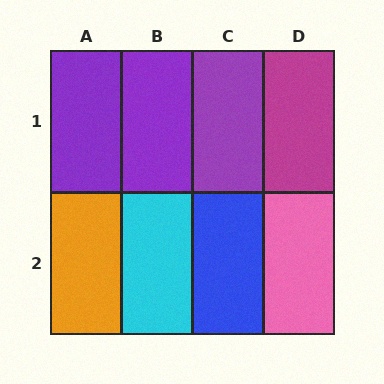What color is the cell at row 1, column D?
Magenta.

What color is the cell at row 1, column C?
Purple.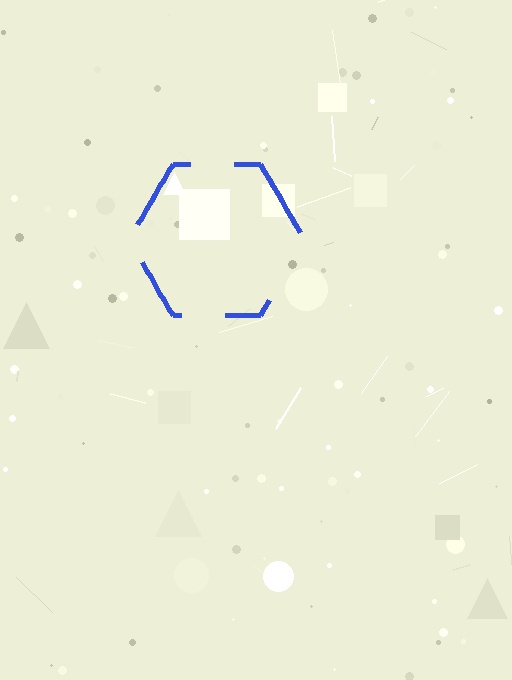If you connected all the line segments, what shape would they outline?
They would outline a hexagon.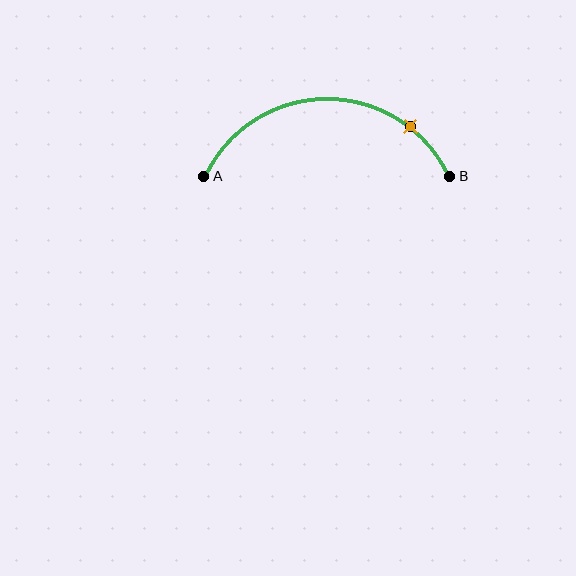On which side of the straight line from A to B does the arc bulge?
The arc bulges above the straight line connecting A and B.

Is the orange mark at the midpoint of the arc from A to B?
No. The orange mark lies on the arc but is closer to endpoint B. The arc midpoint would be at the point on the curve equidistant along the arc from both A and B.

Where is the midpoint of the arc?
The arc midpoint is the point on the curve farthest from the straight line joining A and B. It sits above that line.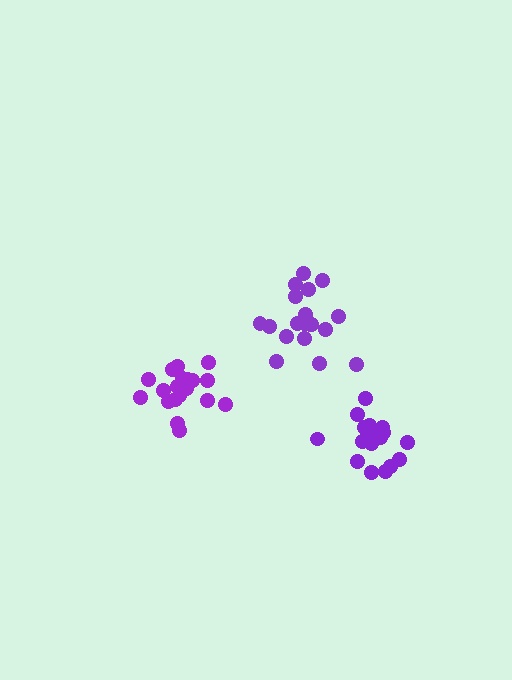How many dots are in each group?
Group 1: 19 dots, Group 2: 18 dots, Group 3: 19 dots (56 total).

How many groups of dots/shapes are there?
There are 3 groups.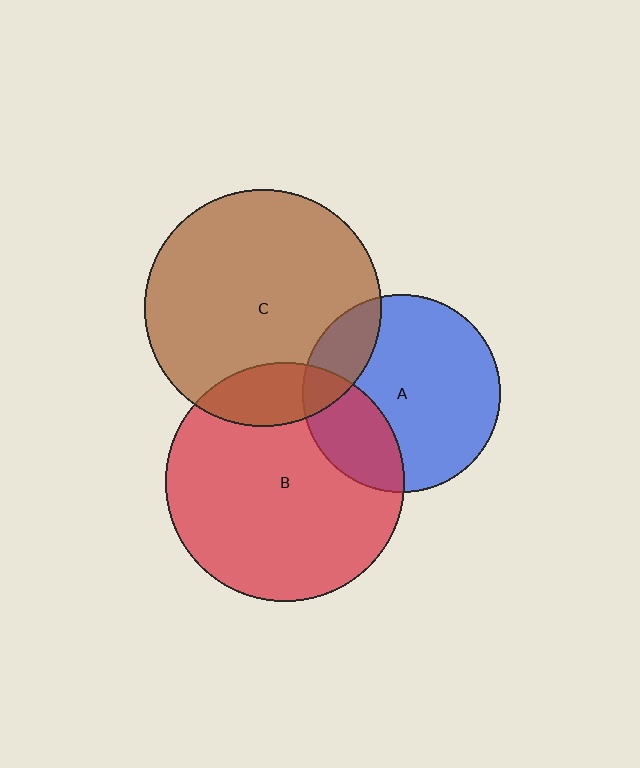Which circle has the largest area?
Circle B (red).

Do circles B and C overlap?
Yes.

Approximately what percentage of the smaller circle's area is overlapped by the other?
Approximately 15%.